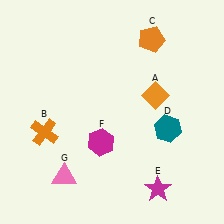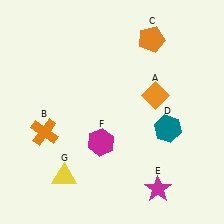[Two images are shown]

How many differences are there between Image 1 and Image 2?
There is 1 difference between the two images.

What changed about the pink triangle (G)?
In Image 1, G is pink. In Image 2, it changed to yellow.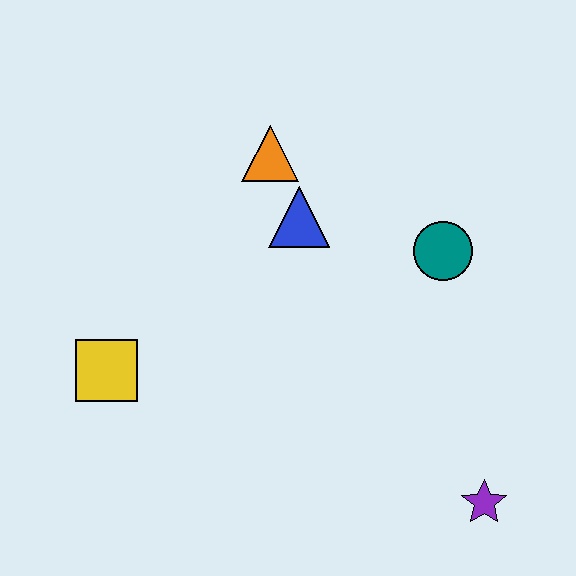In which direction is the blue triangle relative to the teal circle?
The blue triangle is to the left of the teal circle.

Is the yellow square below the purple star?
No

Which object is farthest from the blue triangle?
The purple star is farthest from the blue triangle.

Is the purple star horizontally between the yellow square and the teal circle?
No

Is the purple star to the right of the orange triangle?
Yes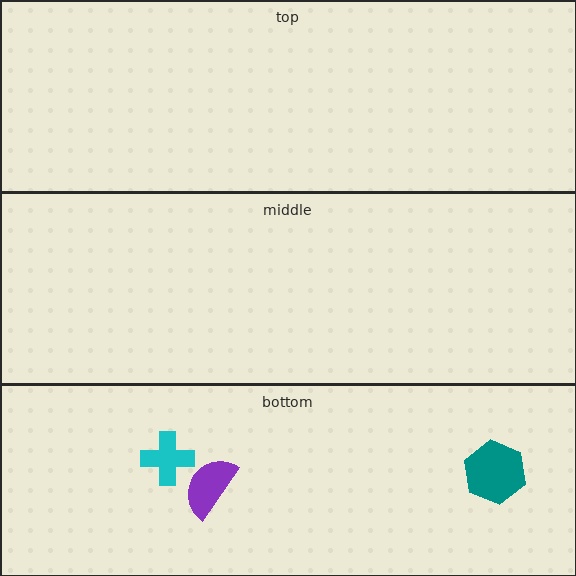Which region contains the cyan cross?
The bottom region.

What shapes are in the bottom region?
The purple semicircle, the cyan cross, the teal hexagon.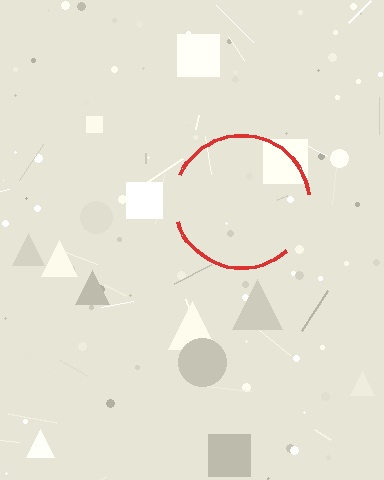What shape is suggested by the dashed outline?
The dashed outline suggests a circle.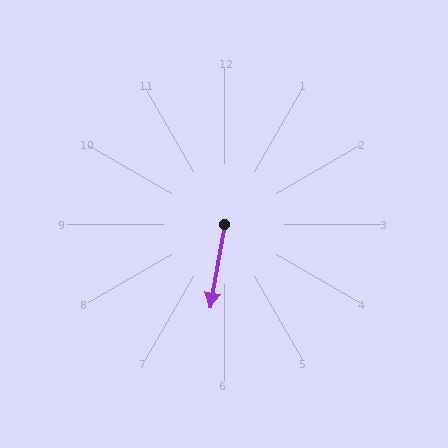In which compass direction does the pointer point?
South.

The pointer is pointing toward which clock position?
Roughly 6 o'clock.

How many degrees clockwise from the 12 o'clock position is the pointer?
Approximately 190 degrees.